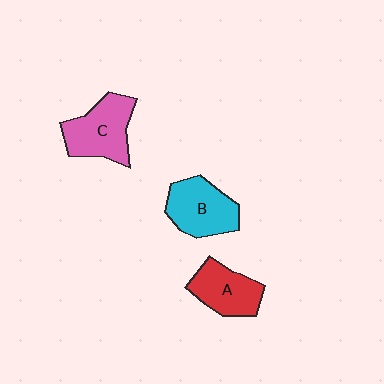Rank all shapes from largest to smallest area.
From largest to smallest: C (pink), B (cyan), A (red).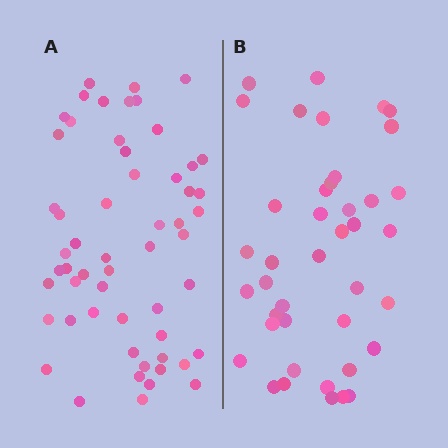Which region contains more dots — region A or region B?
Region A (the left region) has more dots.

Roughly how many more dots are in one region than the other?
Region A has approximately 15 more dots than region B.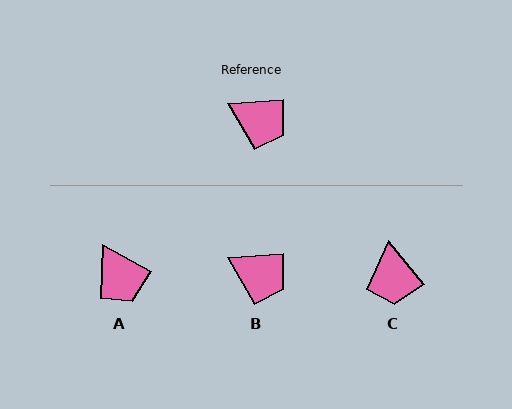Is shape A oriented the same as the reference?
No, it is off by about 33 degrees.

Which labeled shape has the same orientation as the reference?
B.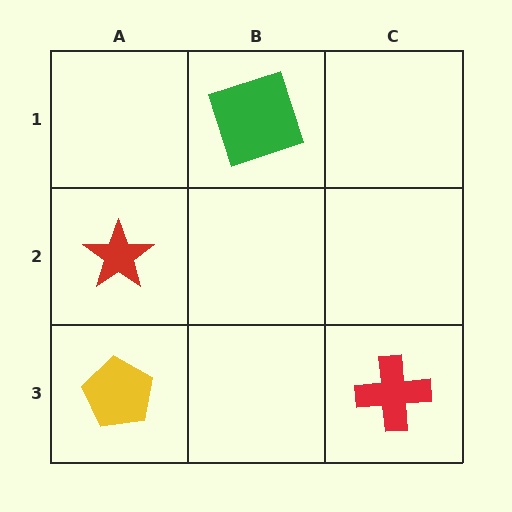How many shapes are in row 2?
1 shape.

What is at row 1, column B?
A green square.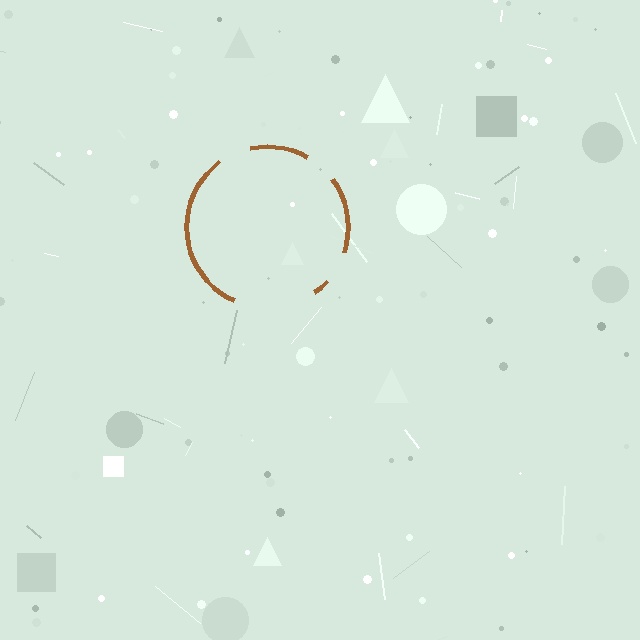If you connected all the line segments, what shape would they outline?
They would outline a circle.